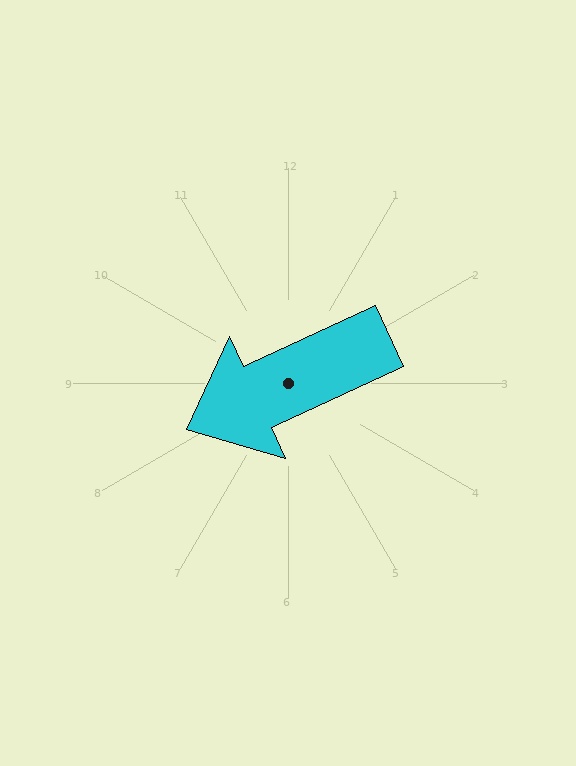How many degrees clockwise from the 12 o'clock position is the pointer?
Approximately 245 degrees.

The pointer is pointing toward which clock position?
Roughly 8 o'clock.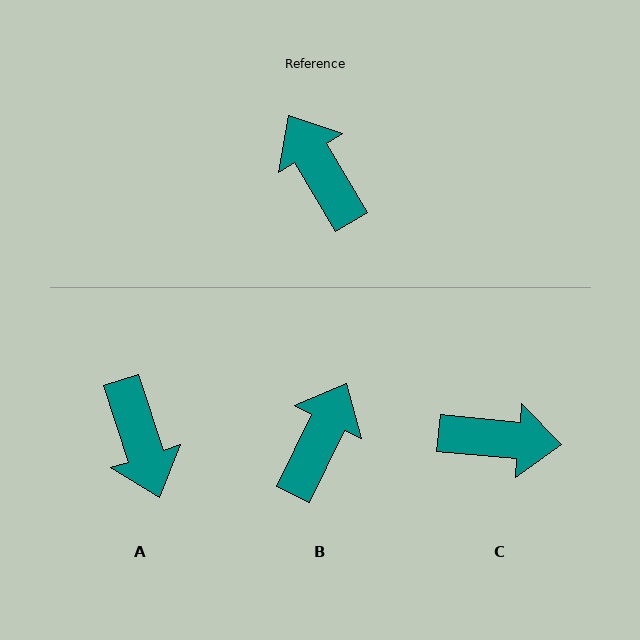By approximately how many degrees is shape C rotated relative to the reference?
Approximately 126 degrees clockwise.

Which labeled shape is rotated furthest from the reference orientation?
A, about 167 degrees away.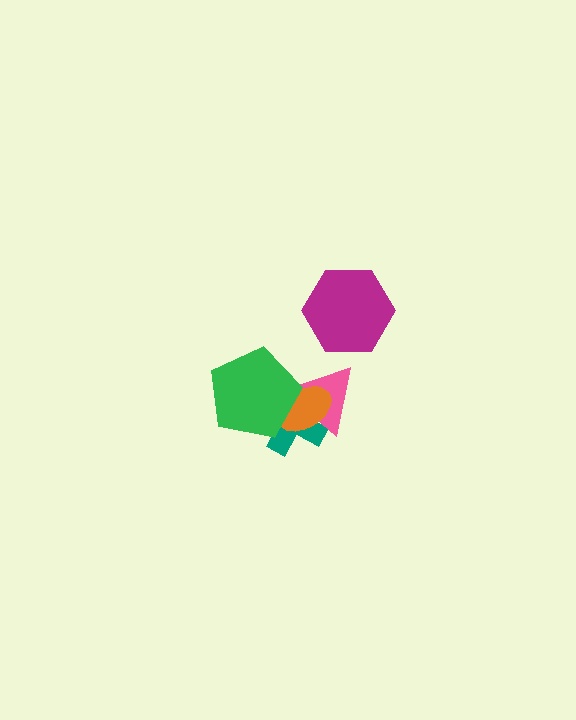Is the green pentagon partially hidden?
No, no other shape covers it.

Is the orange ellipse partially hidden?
Yes, it is partially covered by another shape.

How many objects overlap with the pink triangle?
3 objects overlap with the pink triangle.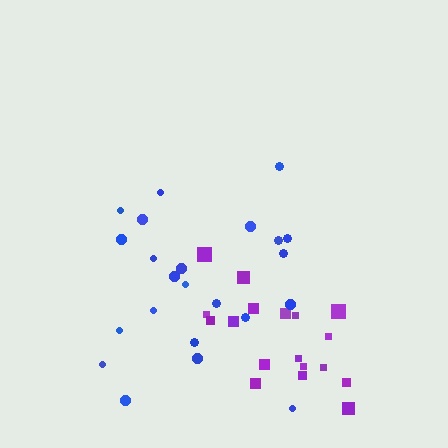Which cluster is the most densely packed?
Purple.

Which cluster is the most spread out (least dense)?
Blue.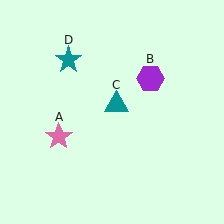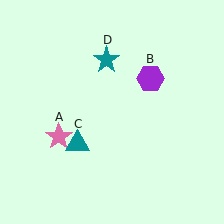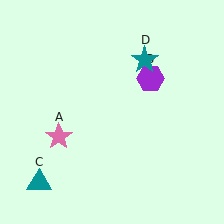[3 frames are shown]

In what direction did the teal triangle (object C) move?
The teal triangle (object C) moved down and to the left.